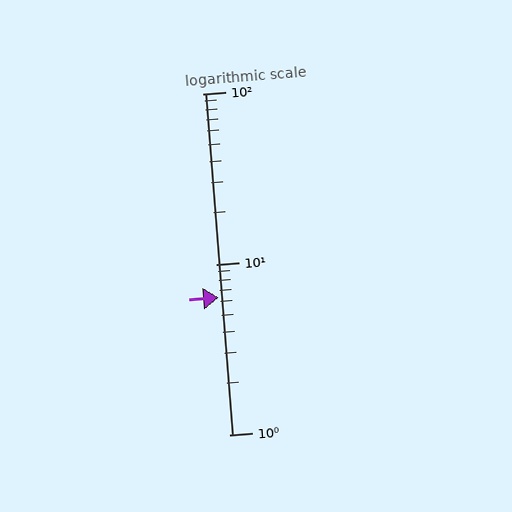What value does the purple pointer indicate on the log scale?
The pointer indicates approximately 6.4.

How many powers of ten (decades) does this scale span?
The scale spans 2 decades, from 1 to 100.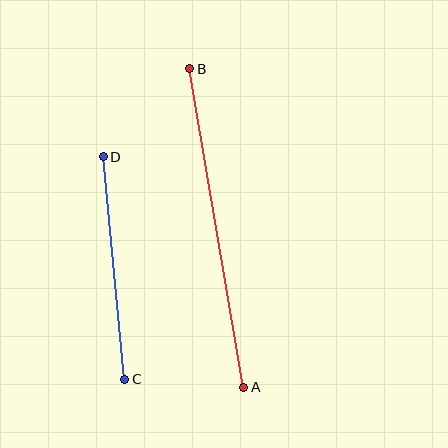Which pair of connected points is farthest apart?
Points A and B are farthest apart.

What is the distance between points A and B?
The distance is approximately 323 pixels.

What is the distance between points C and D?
The distance is approximately 223 pixels.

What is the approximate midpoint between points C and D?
The midpoint is at approximately (114, 268) pixels.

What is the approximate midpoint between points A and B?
The midpoint is at approximately (217, 228) pixels.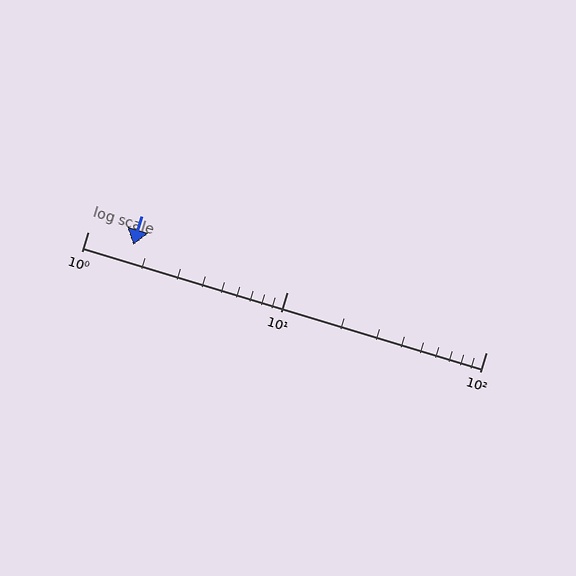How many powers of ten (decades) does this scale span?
The scale spans 2 decades, from 1 to 100.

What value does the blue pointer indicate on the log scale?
The pointer indicates approximately 1.7.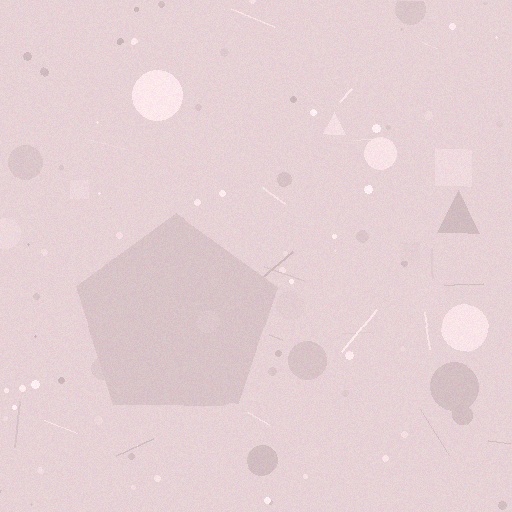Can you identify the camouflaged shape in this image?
The camouflaged shape is a pentagon.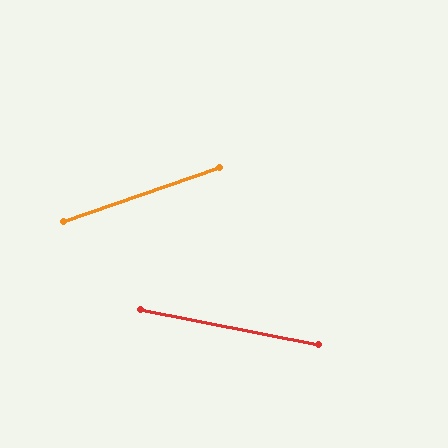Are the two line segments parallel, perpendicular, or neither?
Neither parallel nor perpendicular — they differ by about 30°.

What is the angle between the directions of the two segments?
Approximately 30 degrees.